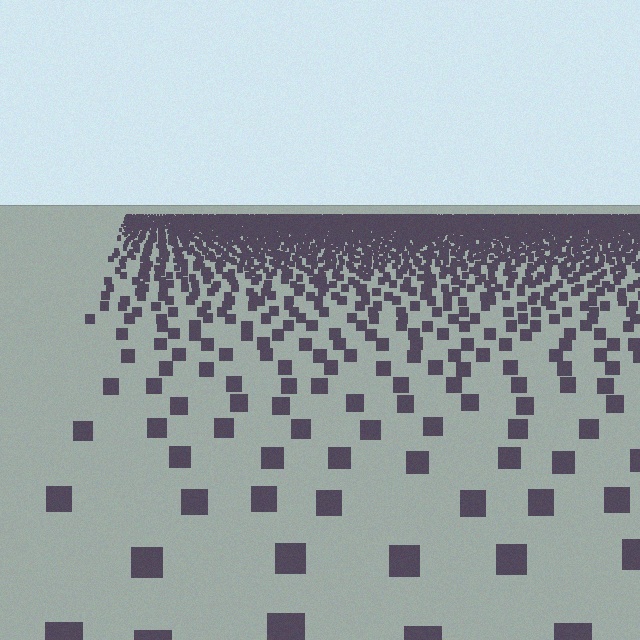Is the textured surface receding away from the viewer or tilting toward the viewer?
The surface is receding away from the viewer. Texture elements get smaller and denser toward the top.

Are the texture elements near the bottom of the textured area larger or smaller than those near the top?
Larger. Near the bottom, elements are closer to the viewer and appear at a bigger on-screen size.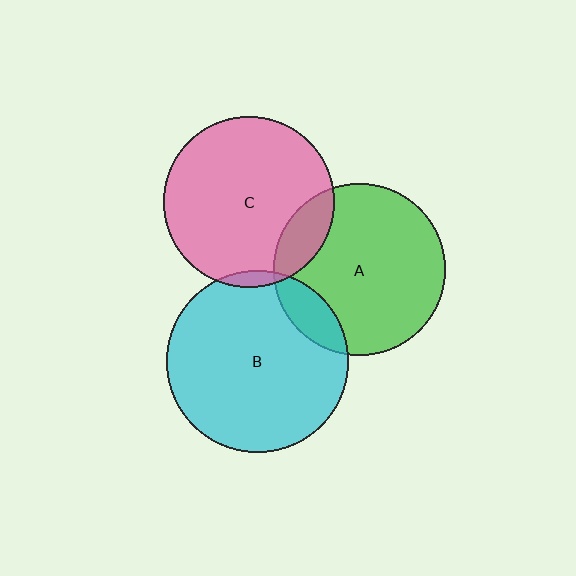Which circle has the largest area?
Circle B (cyan).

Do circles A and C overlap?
Yes.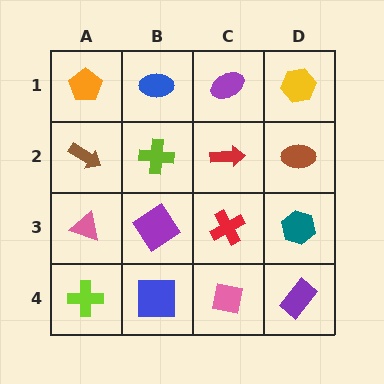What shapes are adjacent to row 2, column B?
A blue ellipse (row 1, column B), a purple diamond (row 3, column B), a brown arrow (row 2, column A), a red arrow (row 2, column C).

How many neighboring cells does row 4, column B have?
3.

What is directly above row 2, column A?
An orange pentagon.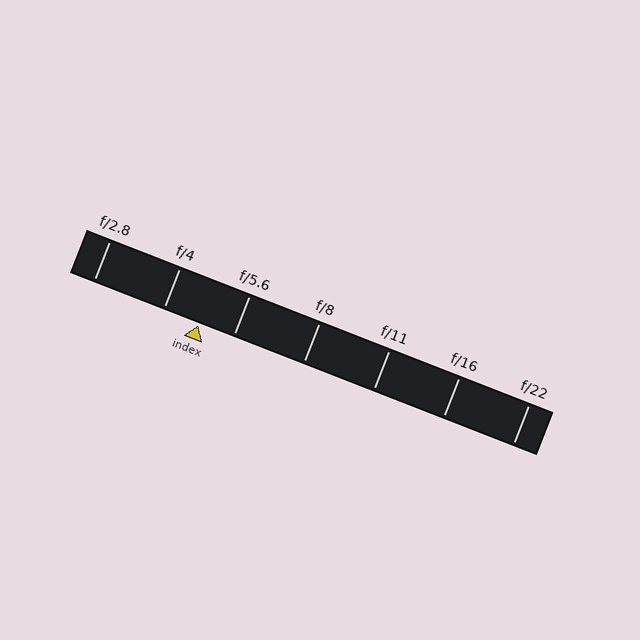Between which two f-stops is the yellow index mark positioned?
The index mark is between f/4 and f/5.6.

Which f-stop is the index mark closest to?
The index mark is closest to f/5.6.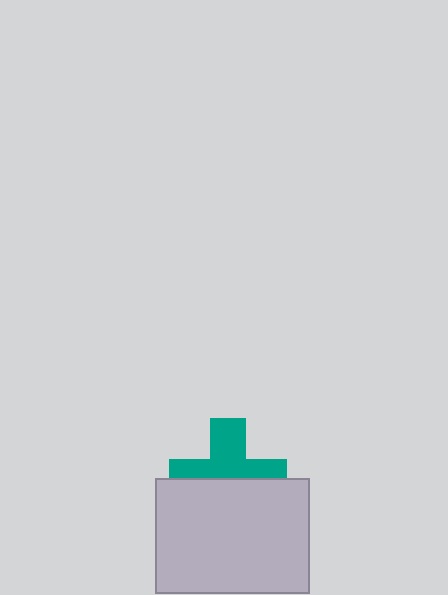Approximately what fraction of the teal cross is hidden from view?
Roughly 50% of the teal cross is hidden behind the light gray rectangle.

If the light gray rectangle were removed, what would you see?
You would see the complete teal cross.